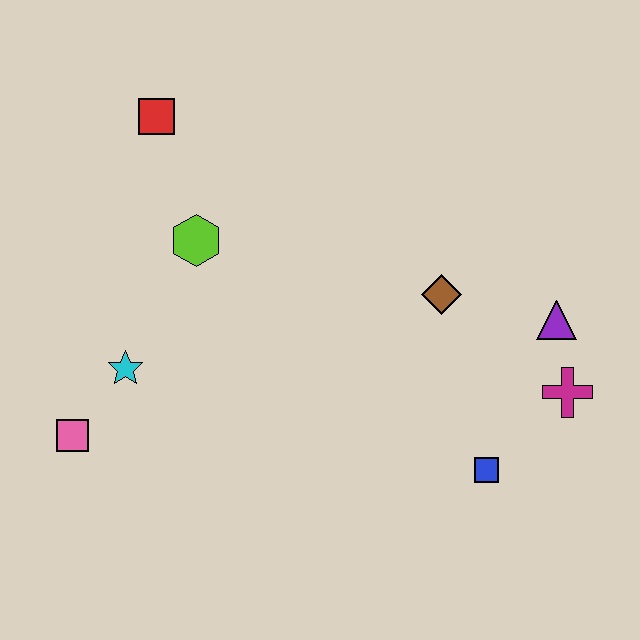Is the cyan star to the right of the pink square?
Yes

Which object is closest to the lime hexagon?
The red square is closest to the lime hexagon.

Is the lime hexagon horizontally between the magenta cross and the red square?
Yes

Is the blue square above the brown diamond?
No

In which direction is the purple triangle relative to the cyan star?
The purple triangle is to the right of the cyan star.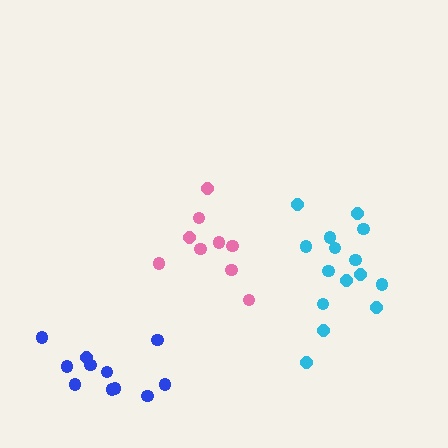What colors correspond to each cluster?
The clusters are colored: pink, cyan, blue.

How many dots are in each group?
Group 1: 9 dots, Group 2: 15 dots, Group 3: 11 dots (35 total).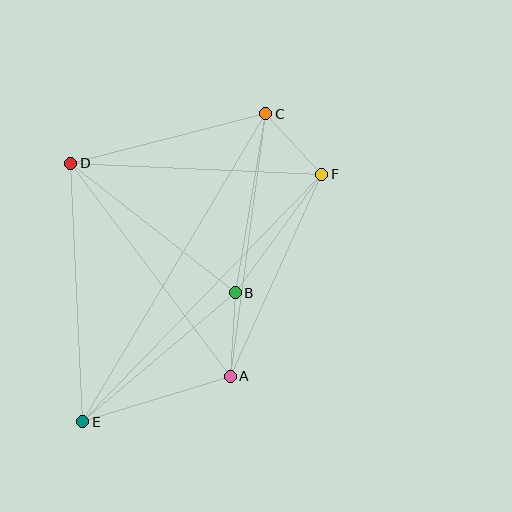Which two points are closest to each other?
Points C and F are closest to each other.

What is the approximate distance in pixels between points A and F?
The distance between A and F is approximately 222 pixels.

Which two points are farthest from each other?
Points C and E are farthest from each other.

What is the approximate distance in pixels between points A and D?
The distance between A and D is approximately 266 pixels.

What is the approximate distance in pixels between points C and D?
The distance between C and D is approximately 201 pixels.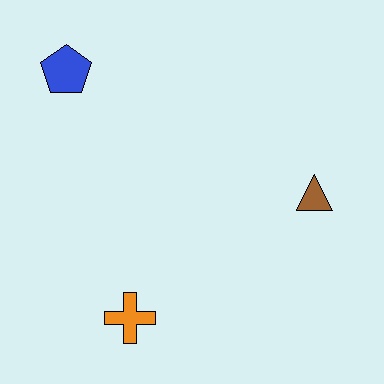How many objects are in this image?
There are 3 objects.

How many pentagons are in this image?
There is 1 pentagon.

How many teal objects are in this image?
There are no teal objects.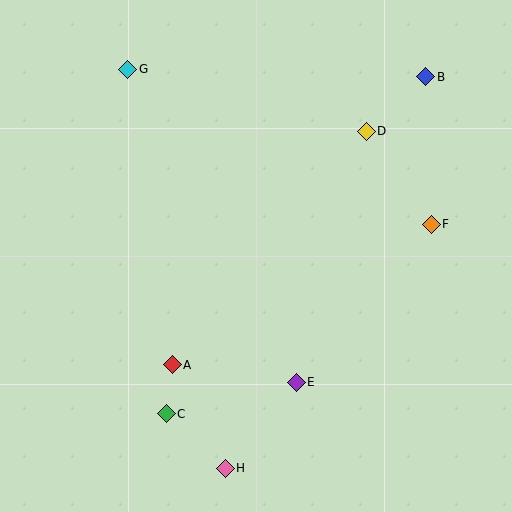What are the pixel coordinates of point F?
Point F is at (431, 224).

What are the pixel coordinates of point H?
Point H is at (225, 468).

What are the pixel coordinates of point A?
Point A is at (172, 365).